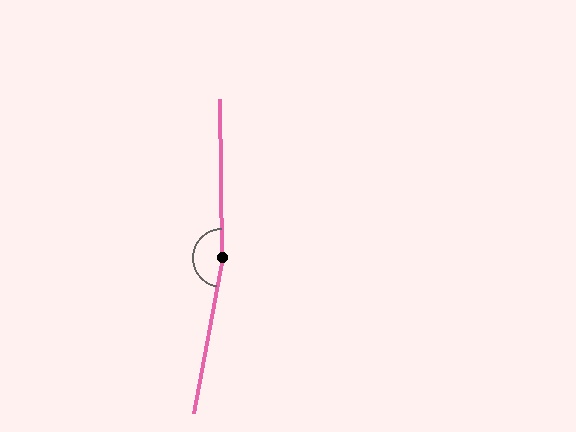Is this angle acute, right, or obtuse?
It is obtuse.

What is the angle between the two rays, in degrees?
Approximately 169 degrees.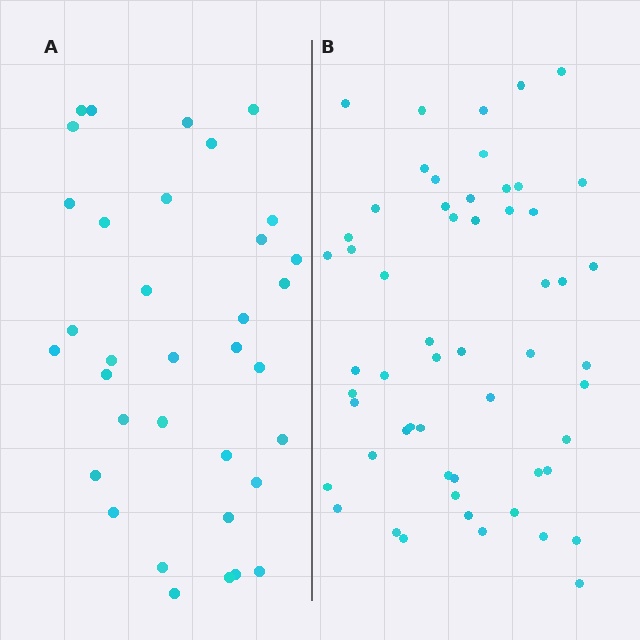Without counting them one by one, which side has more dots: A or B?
Region B (the right region) has more dots.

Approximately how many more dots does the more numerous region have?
Region B has approximately 20 more dots than region A.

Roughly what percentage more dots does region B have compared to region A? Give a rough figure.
About 60% more.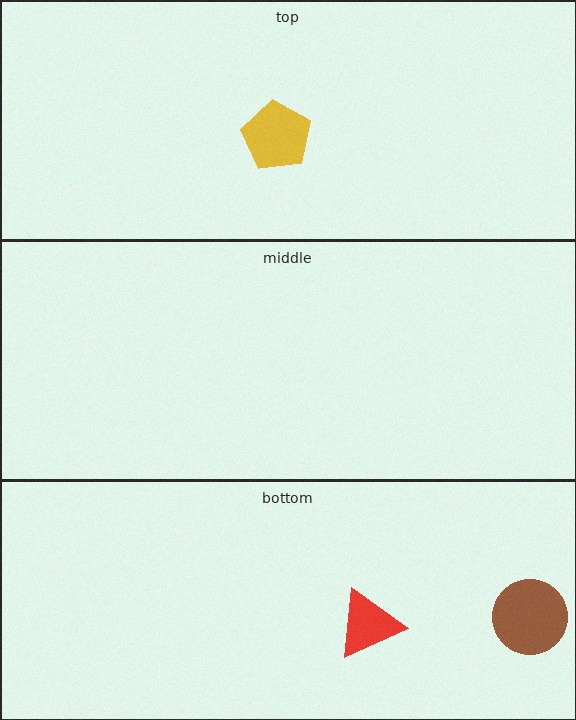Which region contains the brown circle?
The bottom region.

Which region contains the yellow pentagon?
The top region.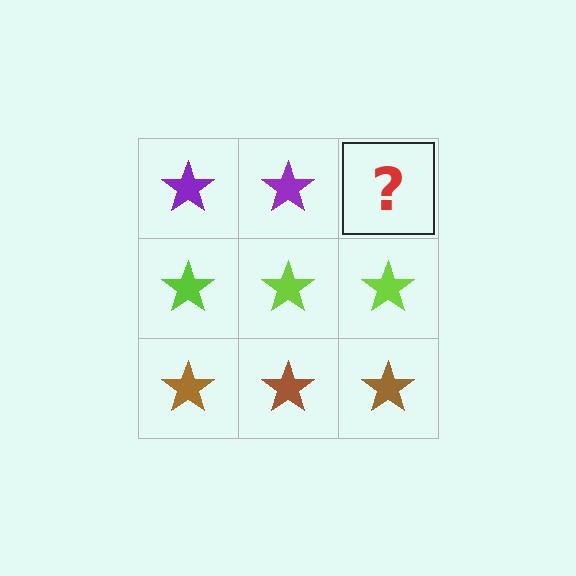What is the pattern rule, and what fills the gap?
The rule is that each row has a consistent color. The gap should be filled with a purple star.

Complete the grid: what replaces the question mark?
The question mark should be replaced with a purple star.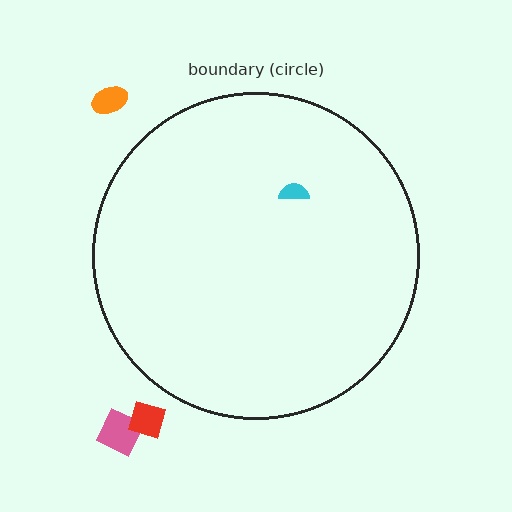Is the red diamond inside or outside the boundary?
Outside.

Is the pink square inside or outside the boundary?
Outside.